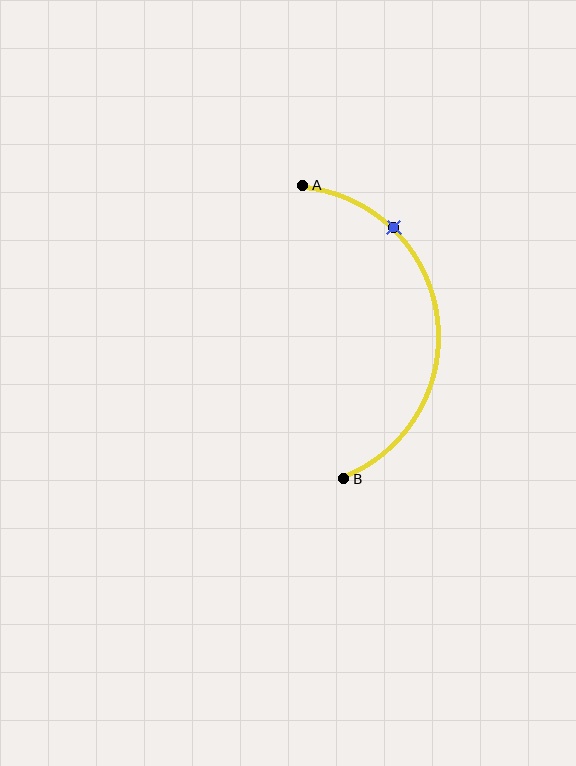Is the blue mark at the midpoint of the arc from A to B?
No. The blue mark lies on the arc but is closer to endpoint A. The arc midpoint would be at the point on the curve equidistant along the arc from both A and B.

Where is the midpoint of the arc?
The arc midpoint is the point on the curve farthest from the straight line joining A and B. It sits to the right of that line.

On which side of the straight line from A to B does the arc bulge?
The arc bulges to the right of the straight line connecting A and B.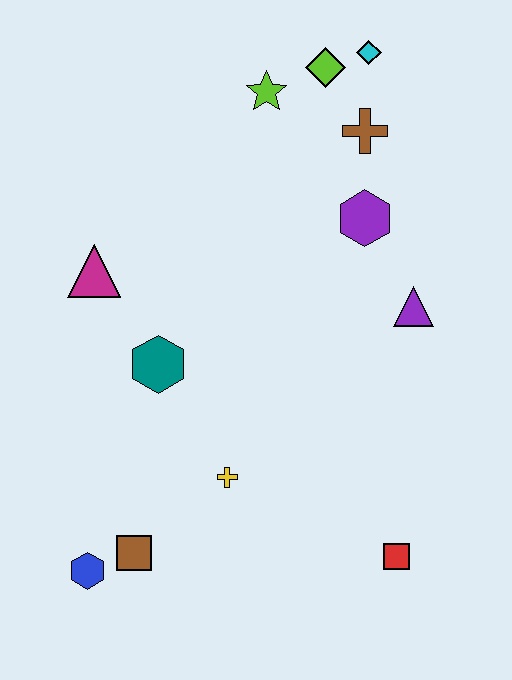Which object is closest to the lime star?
The lime diamond is closest to the lime star.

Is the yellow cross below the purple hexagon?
Yes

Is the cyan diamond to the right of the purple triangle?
No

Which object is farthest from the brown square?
The cyan diamond is farthest from the brown square.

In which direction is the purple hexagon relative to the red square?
The purple hexagon is above the red square.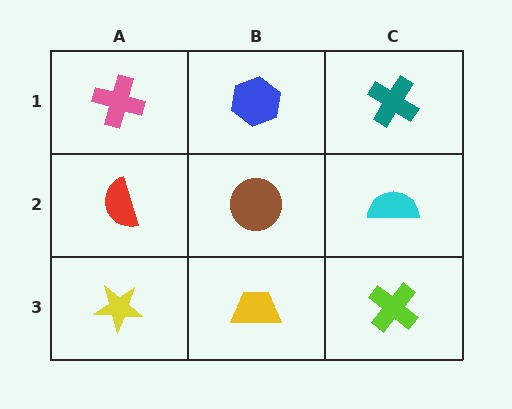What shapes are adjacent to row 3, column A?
A red semicircle (row 2, column A), a yellow trapezoid (row 3, column B).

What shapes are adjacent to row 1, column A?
A red semicircle (row 2, column A), a blue hexagon (row 1, column B).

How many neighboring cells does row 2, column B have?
4.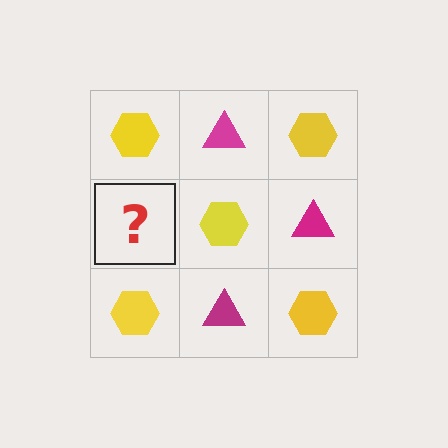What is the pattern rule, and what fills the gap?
The rule is that it alternates yellow hexagon and magenta triangle in a checkerboard pattern. The gap should be filled with a magenta triangle.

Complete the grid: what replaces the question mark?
The question mark should be replaced with a magenta triangle.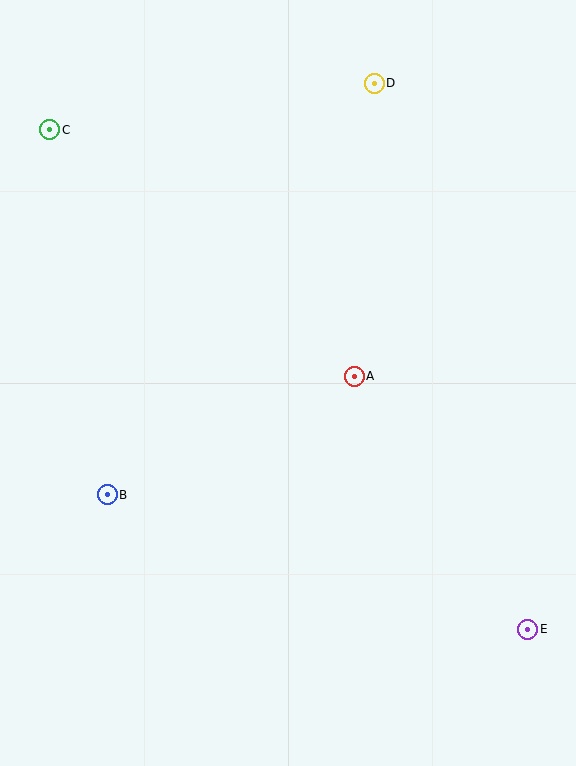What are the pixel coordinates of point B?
Point B is at (107, 495).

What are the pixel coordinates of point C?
Point C is at (50, 130).